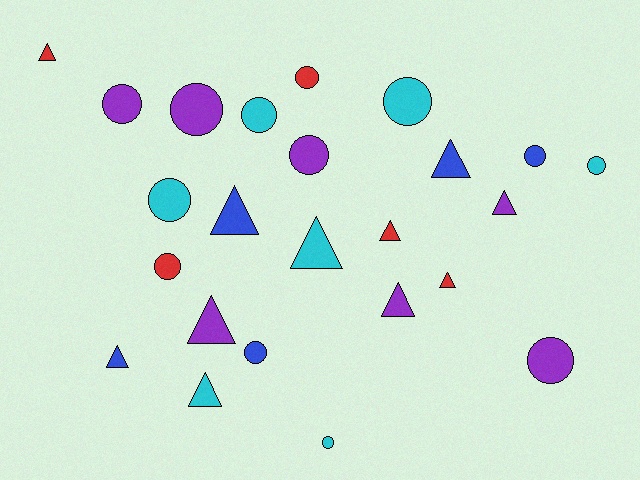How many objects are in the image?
There are 24 objects.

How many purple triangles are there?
There are 3 purple triangles.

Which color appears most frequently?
Cyan, with 7 objects.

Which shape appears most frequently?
Circle, with 13 objects.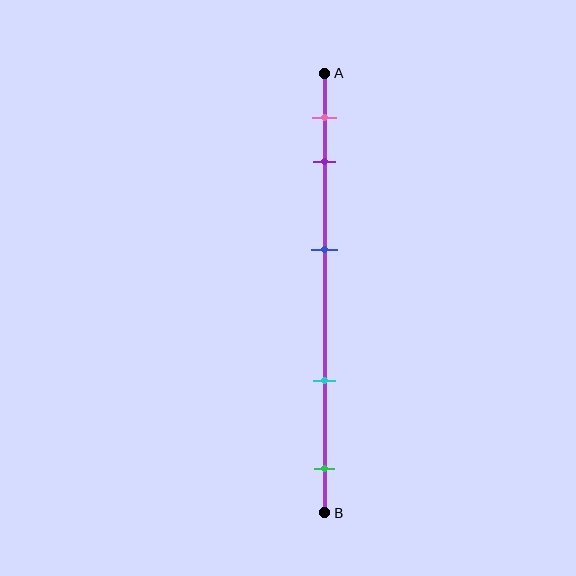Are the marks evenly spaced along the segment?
No, the marks are not evenly spaced.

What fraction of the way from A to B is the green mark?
The green mark is approximately 90% (0.9) of the way from A to B.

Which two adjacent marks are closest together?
The pink and purple marks are the closest adjacent pair.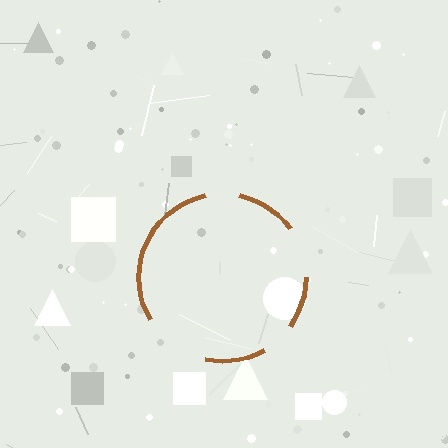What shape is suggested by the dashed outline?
The dashed outline suggests a circle.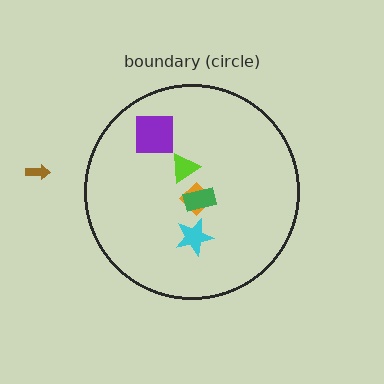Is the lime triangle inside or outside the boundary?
Inside.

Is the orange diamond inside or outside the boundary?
Inside.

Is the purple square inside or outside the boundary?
Inside.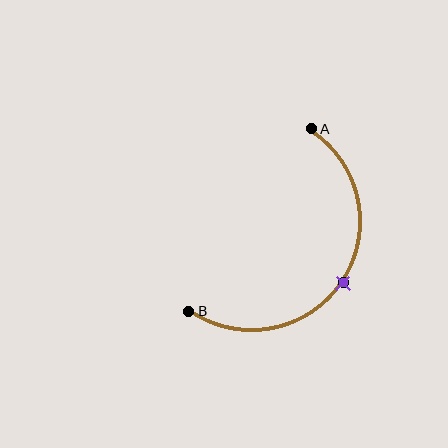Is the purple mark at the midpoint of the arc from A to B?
Yes. The purple mark lies on the arc at equal arc-length from both A and B — it is the arc midpoint.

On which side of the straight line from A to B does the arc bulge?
The arc bulges below and to the right of the straight line connecting A and B.